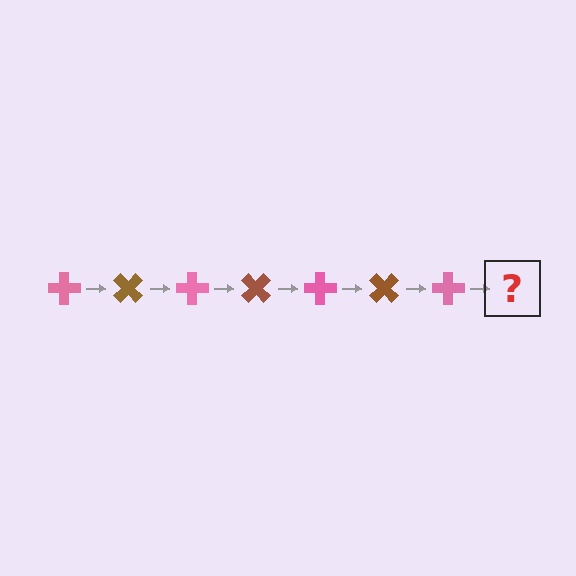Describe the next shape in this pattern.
It should be a brown cross, rotated 315 degrees from the start.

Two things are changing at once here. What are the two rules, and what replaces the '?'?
The two rules are that it rotates 45 degrees each step and the color cycles through pink and brown. The '?' should be a brown cross, rotated 315 degrees from the start.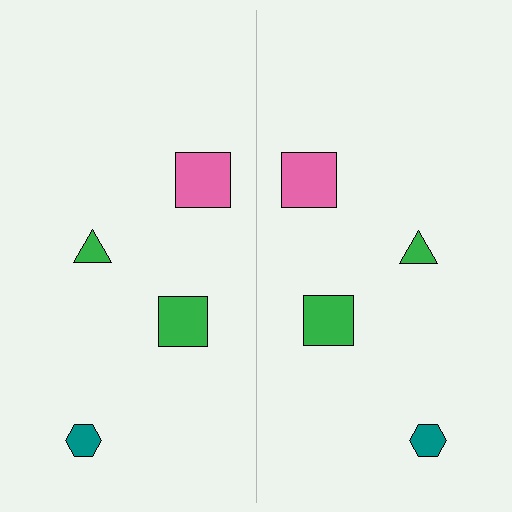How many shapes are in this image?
There are 8 shapes in this image.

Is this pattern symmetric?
Yes, this pattern has bilateral (reflection) symmetry.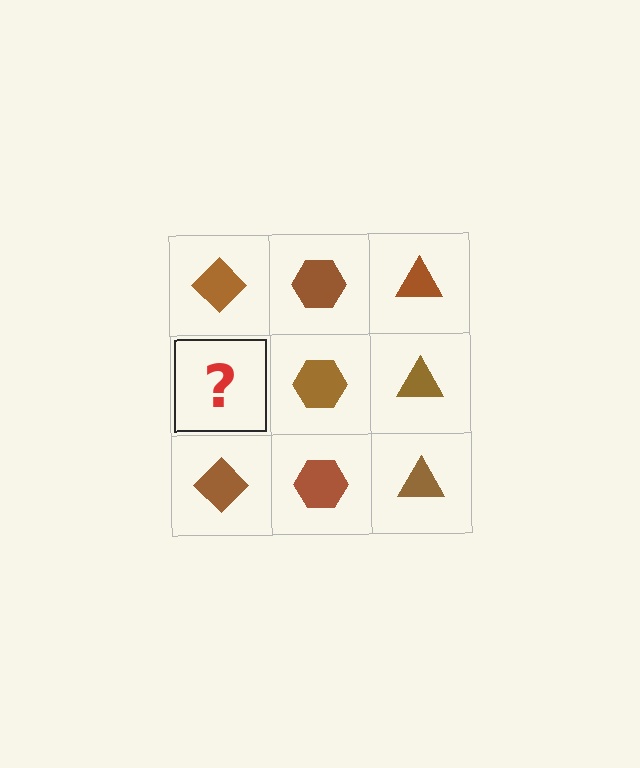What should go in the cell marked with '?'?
The missing cell should contain a brown diamond.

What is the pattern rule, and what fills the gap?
The rule is that each column has a consistent shape. The gap should be filled with a brown diamond.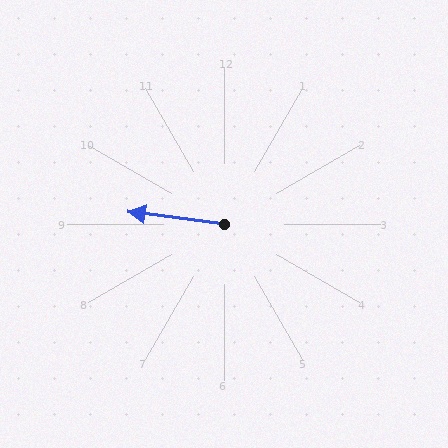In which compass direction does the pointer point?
West.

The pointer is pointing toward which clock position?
Roughly 9 o'clock.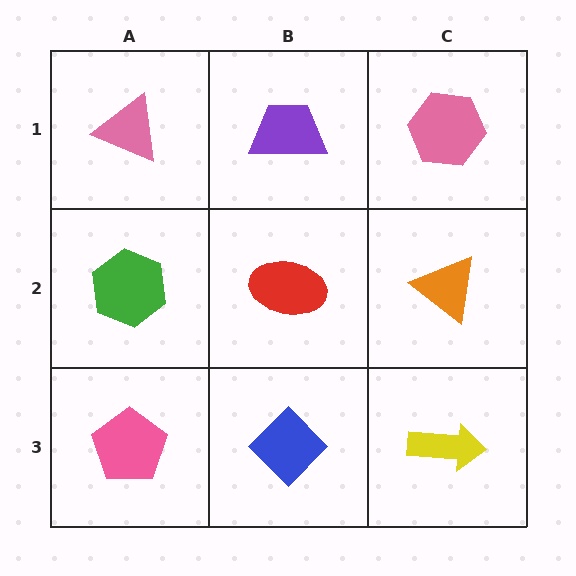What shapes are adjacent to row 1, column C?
An orange triangle (row 2, column C), a purple trapezoid (row 1, column B).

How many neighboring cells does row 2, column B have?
4.